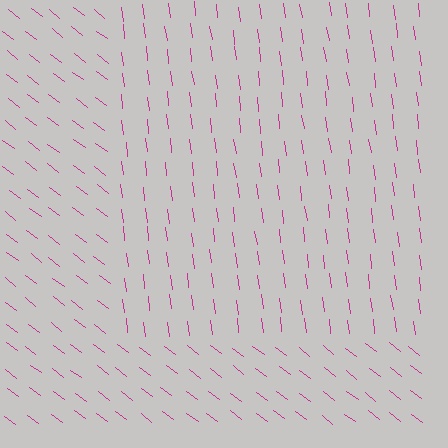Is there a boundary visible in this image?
Yes, there is a texture boundary formed by a change in line orientation.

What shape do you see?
I see a rectangle.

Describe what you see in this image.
The image is filled with small magenta line segments. A rectangle region in the image has lines oriented differently from the surrounding lines, creating a visible texture boundary.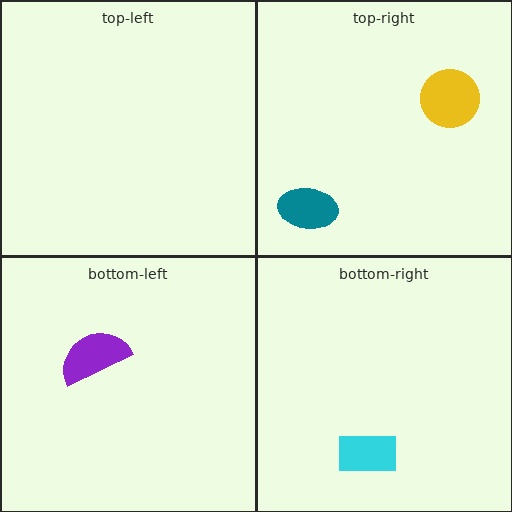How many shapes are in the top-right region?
2.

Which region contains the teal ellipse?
The top-right region.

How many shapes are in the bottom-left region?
1.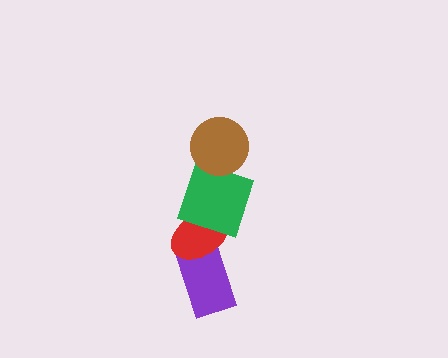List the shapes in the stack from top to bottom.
From top to bottom: the brown circle, the green square, the red ellipse, the purple rectangle.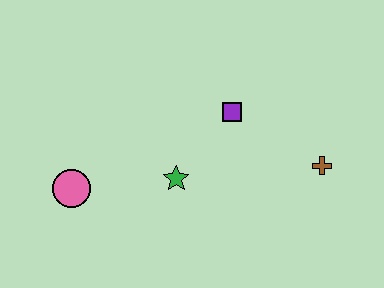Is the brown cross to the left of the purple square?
No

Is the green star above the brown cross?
No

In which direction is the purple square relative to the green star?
The purple square is above the green star.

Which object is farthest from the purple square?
The pink circle is farthest from the purple square.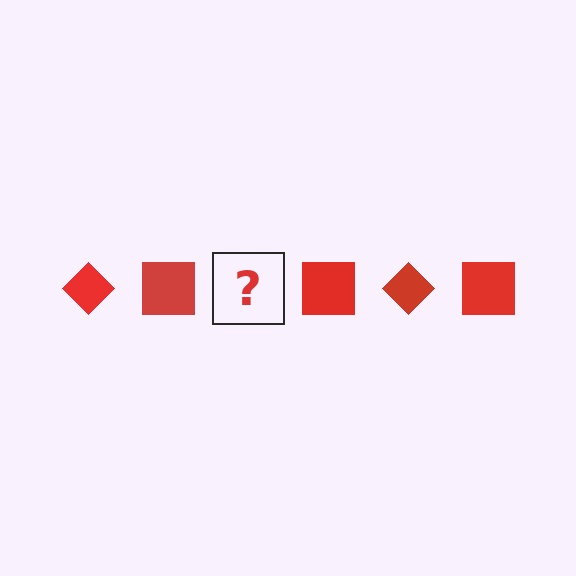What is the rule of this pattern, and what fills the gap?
The rule is that the pattern cycles through diamond, square shapes in red. The gap should be filled with a red diamond.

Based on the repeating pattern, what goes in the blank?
The blank should be a red diamond.